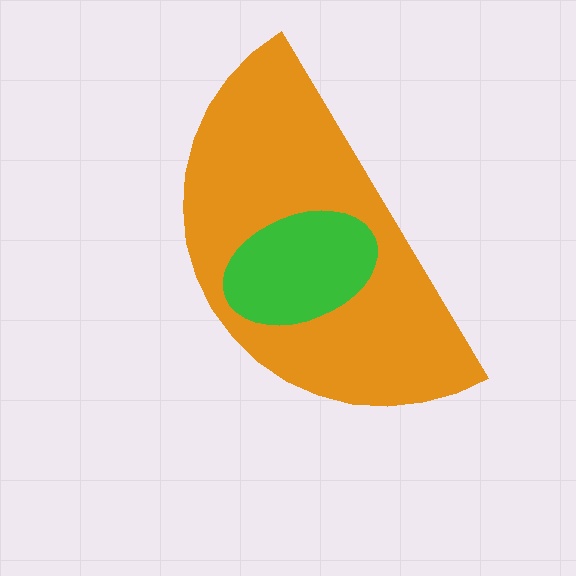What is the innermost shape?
The green ellipse.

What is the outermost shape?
The orange semicircle.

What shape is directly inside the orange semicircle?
The green ellipse.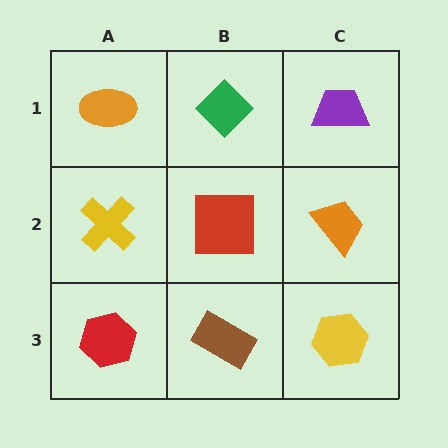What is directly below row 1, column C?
An orange trapezoid.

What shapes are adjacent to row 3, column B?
A red square (row 2, column B), a red hexagon (row 3, column A), a yellow hexagon (row 3, column C).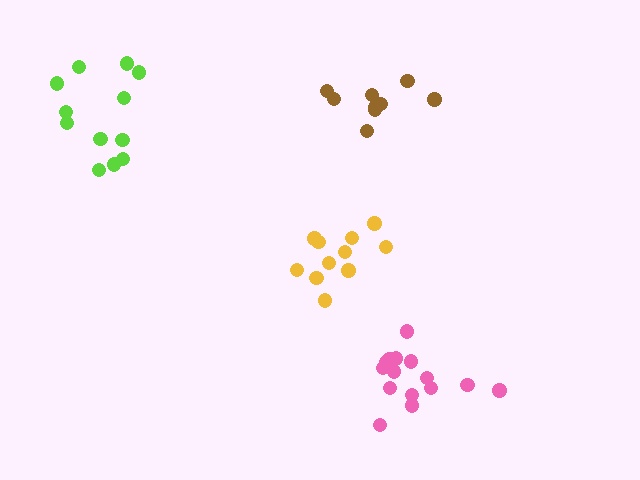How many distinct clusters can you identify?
There are 4 distinct clusters.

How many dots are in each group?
Group 1: 12 dots, Group 2: 11 dots, Group 3: 15 dots, Group 4: 9 dots (47 total).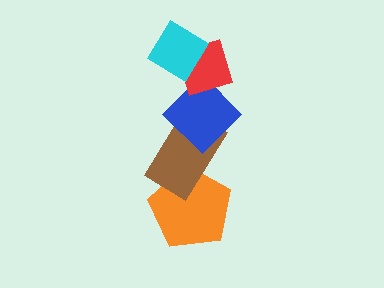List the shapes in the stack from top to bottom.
From top to bottom: the cyan diamond, the red diamond, the blue diamond, the brown rectangle, the orange pentagon.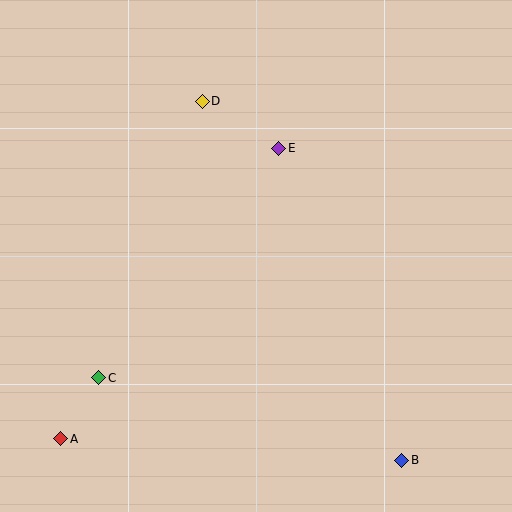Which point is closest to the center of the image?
Point E at (279, 148) is closest to the center.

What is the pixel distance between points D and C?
The distance between D and C is 295 pixels.